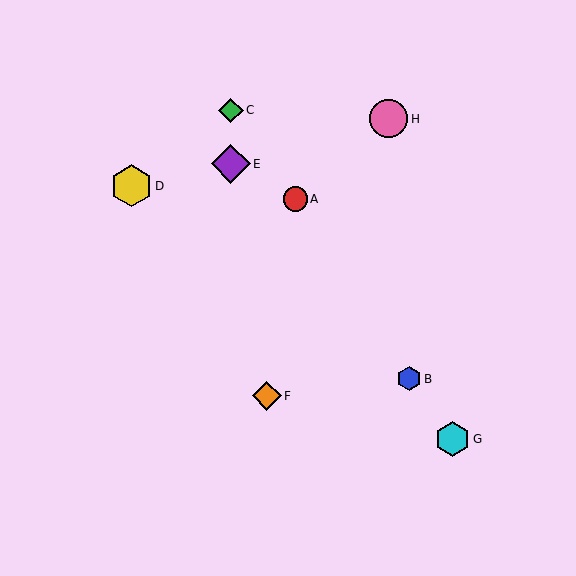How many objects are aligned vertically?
2 objects (C, E) are aligned vertically.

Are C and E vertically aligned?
Yes, both are at x≈231.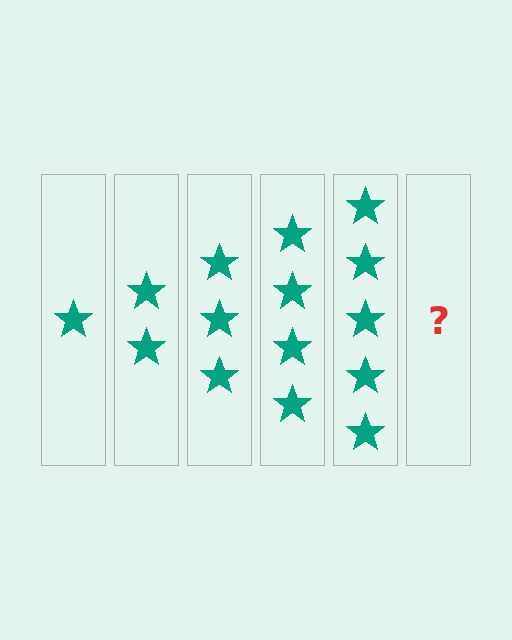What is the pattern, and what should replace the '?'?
The pattern is that each step adds one more star. The '?' should be 6 stars.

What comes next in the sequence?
The next element should be 6 stars.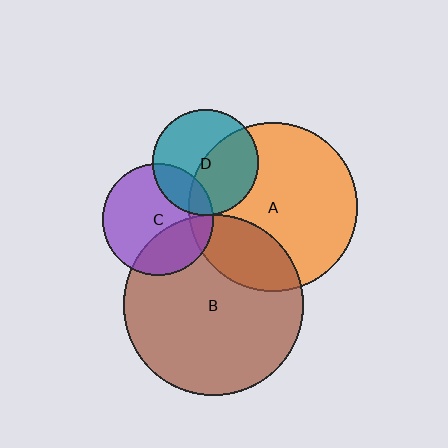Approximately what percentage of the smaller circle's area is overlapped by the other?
Approximately 30%.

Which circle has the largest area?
Circle B (brown).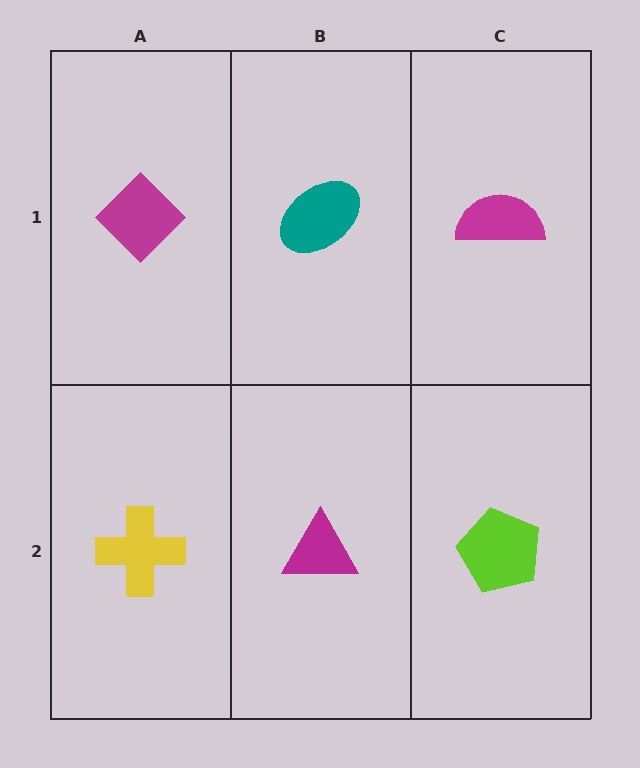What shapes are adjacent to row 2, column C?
A magenta semicircle (row 1, column C), a magenta triangle (row 2, column B).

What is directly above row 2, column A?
A magenta diamond.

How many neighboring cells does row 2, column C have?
2.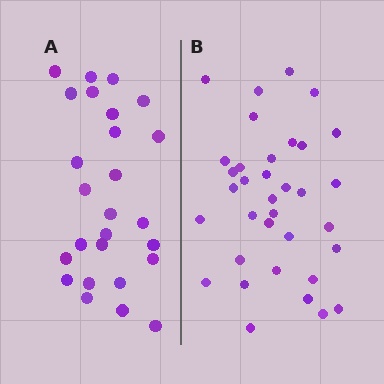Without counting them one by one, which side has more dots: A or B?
Region B (the right region) has more dots.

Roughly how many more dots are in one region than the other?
Region B has roughly 8 or so more dots than region A.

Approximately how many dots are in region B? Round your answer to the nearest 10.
About 40 dots. (The exact count is 35, which rounds to 40.)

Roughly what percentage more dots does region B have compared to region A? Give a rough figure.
About 35% more.